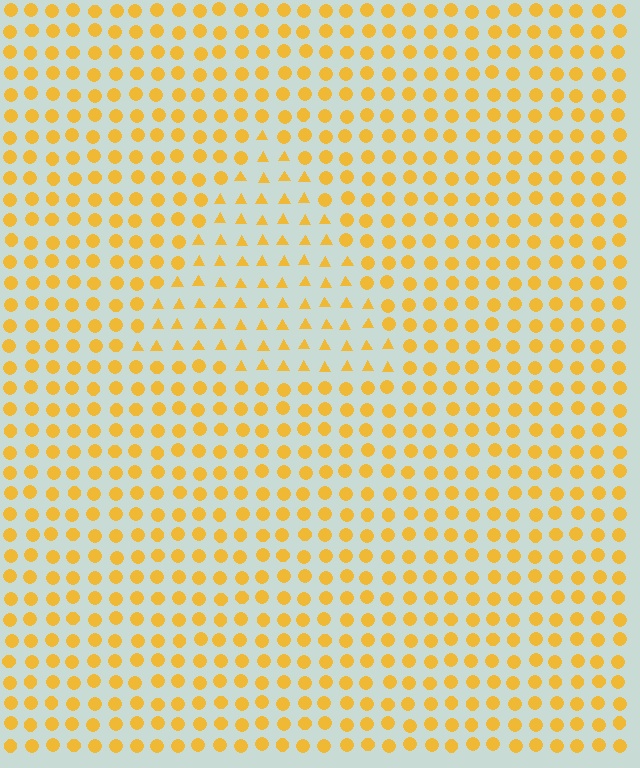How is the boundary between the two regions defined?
The boundary is defined by a change in element shape: triangles inside vs. circles outside. All elements share the same color and spacing.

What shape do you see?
I see a triangle.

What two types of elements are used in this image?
The image uses triangles inside the triangle region and circles outside it.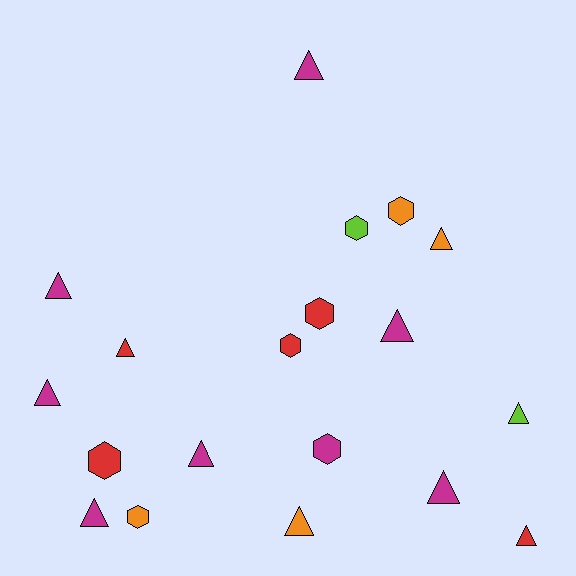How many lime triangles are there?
There is 1 lime triangle.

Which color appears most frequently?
Magenta, with 8 objects.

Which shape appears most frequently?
Triangle, with 12 objects.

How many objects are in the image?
There are 19 objects.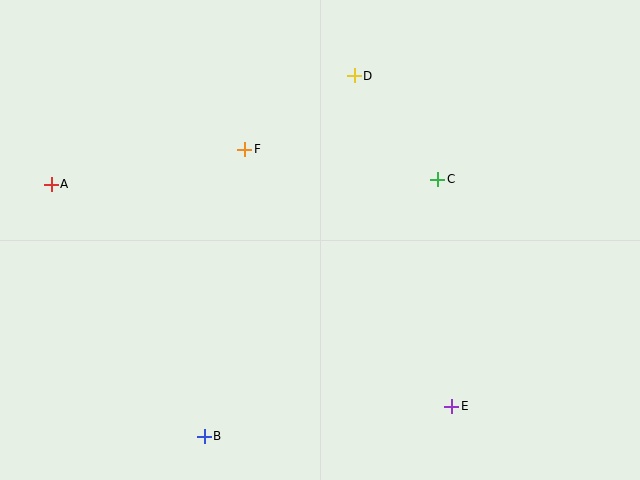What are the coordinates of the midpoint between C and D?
The midpoint between C and D is at (396, 128).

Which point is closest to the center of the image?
Point F at (245, 149) is closest to the center.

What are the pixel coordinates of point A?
Point A is at (51, 184).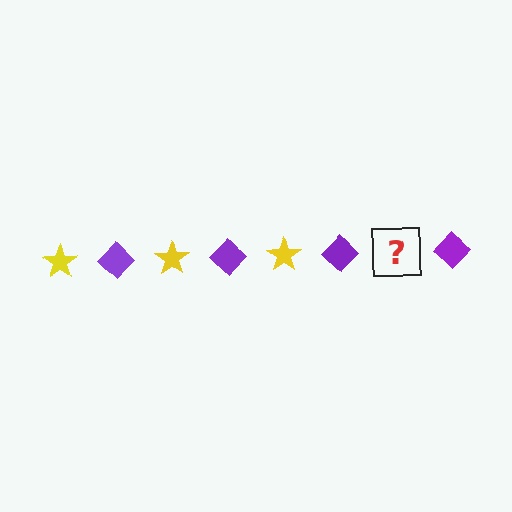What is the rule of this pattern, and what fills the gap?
The rule is that the pattern alternates between yellow star and purple diamond. The gap should be filled with a yellow star.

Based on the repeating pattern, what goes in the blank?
The blank should be a yellow star.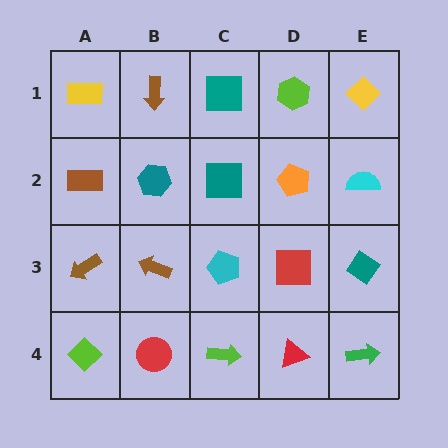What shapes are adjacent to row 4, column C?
A cyan pentagon (row 3, column C), a red circle (row 4, column B), a red triangle (row 4, column D).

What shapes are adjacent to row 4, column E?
A teal diamond (row 3, column E), a red triangle (row 4, column D).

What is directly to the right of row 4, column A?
A red circle.